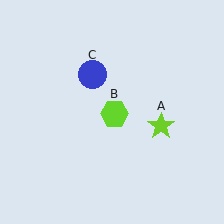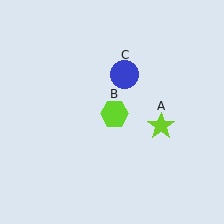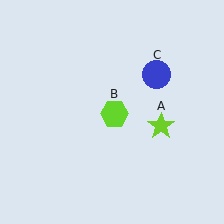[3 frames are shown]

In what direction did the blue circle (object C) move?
The blue circle (object C) moved right.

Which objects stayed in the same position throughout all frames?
Lime star (object A) and lime hexagon (object B) remained stationary.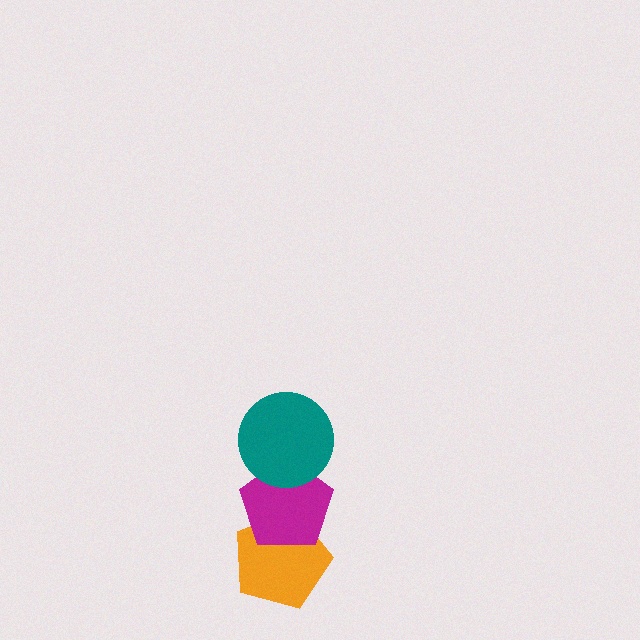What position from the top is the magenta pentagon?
The magenta pentagon is 2nd from the top.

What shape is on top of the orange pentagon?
The magenta pentagon is on top of the orange pentagon.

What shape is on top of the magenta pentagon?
The teal circle is on top of the magenta pentagon.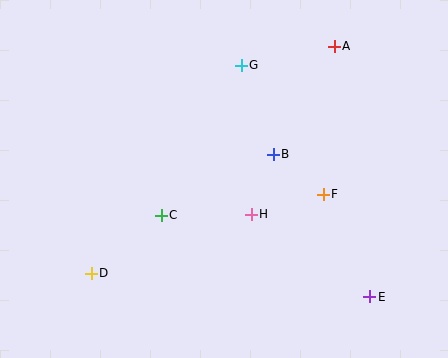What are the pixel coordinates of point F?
Point F is at (323, 194).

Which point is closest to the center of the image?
Point H at (251, 214) is closest to the center.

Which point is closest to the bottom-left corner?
Point D is closest to the bottom-left corner.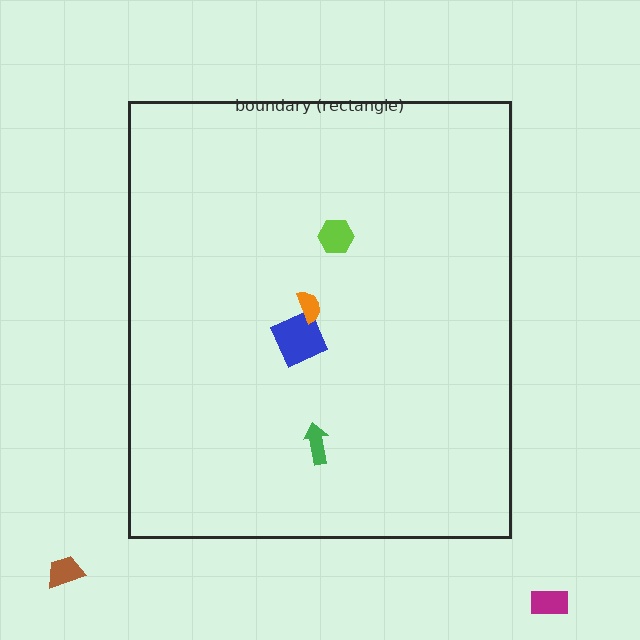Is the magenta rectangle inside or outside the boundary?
Outside.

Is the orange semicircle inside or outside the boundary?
Inside.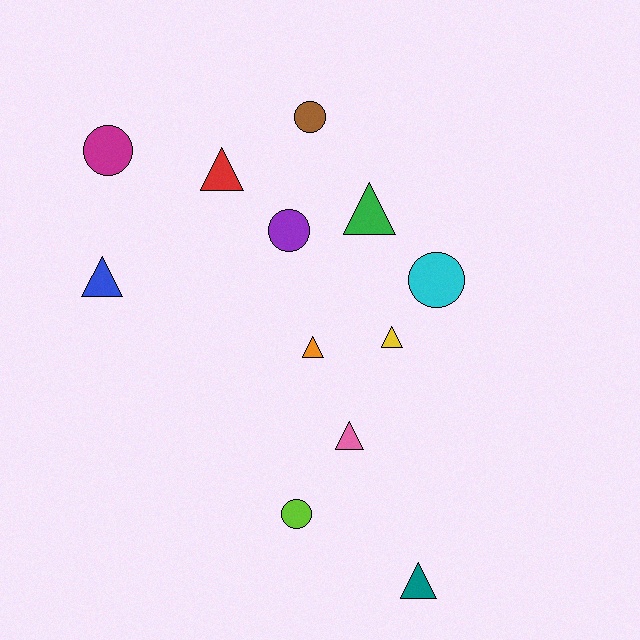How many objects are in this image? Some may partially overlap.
There are 12 objects.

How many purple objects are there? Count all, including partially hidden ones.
There is 1 purple object.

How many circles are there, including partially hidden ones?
There are 5 circles.